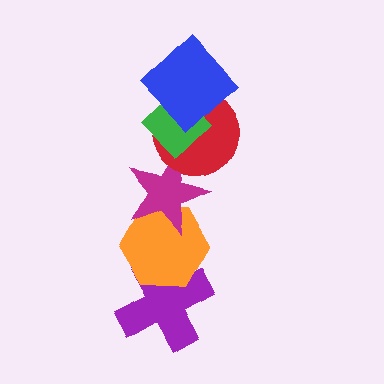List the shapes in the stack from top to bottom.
From top to bottom: the blue diamond, the green diamond, the red circle, the magenta star, the orange hexagon, the purple cross.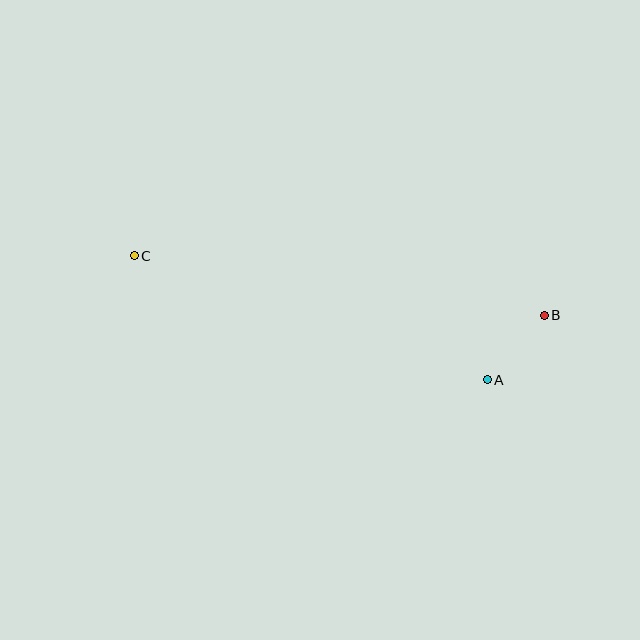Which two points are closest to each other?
Points A and B are closest to each other.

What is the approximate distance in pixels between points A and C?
The distance between A and C is approximately 374 pixels.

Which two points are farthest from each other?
Points B and C are farthest from each other.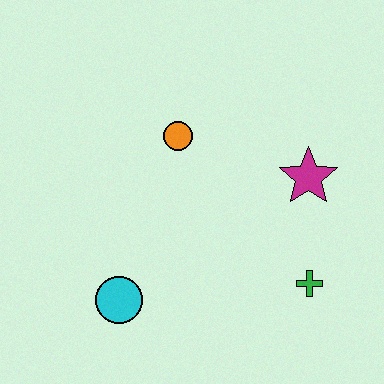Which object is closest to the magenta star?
The green cross is closest to the magenta star.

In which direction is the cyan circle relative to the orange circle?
The cyan circle is below the orange circle.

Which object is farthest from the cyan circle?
The magenta star is farthest from the cyan circle.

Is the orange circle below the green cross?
No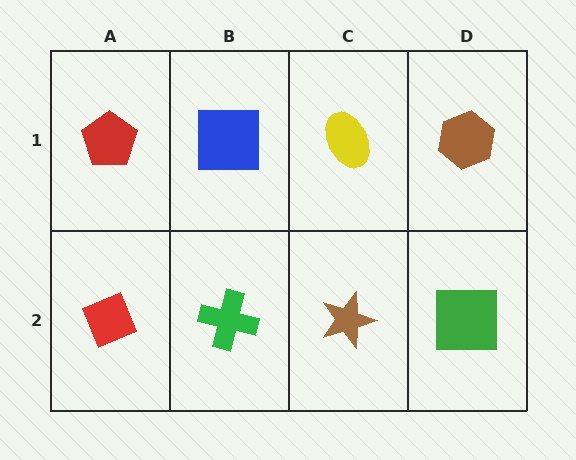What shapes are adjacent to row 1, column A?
A red diamond (row 2, column A), a blue square (row 1, column B).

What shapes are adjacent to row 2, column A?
A red pentagon (row 1, column A), a green cross (row 2, column B).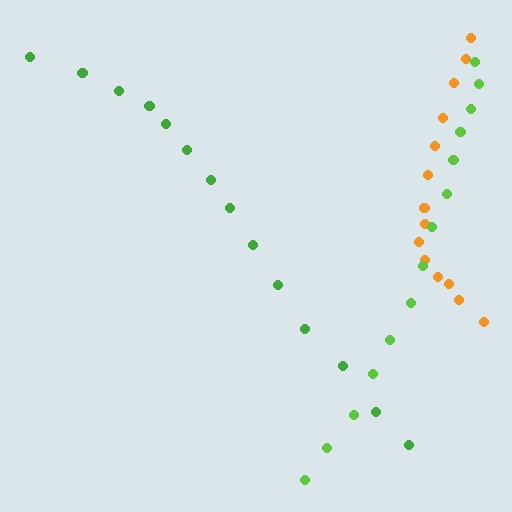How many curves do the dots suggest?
There are 3 distinct paths.